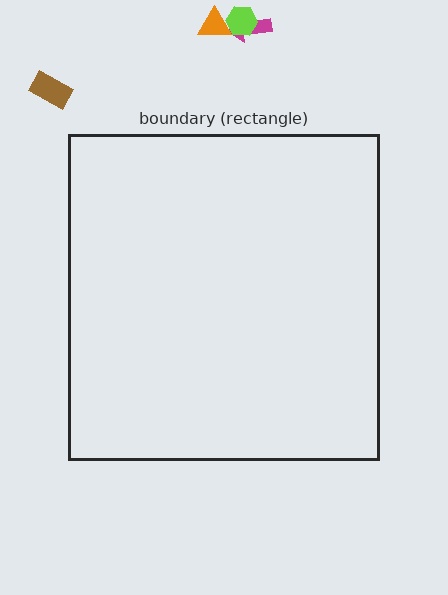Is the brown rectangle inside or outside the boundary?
Outside.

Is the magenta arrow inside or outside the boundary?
Outside.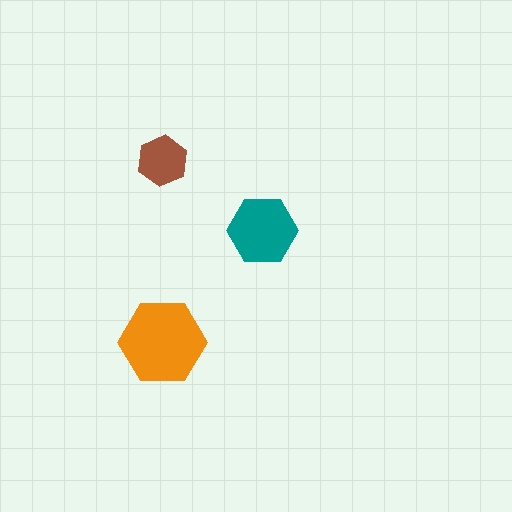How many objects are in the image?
There are 3 objects in the image.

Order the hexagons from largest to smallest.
the orange one, the teal one, the brown one.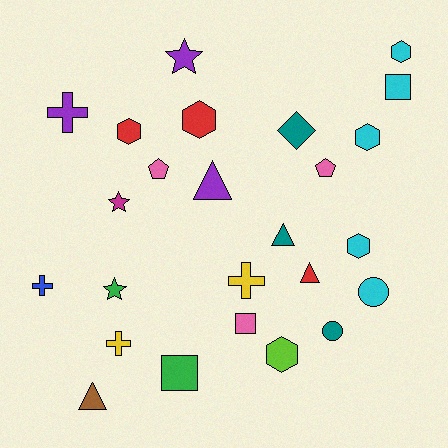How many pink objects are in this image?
There are 3 pink objects.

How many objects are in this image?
There are 25 objects.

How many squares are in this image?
There are 3 squares.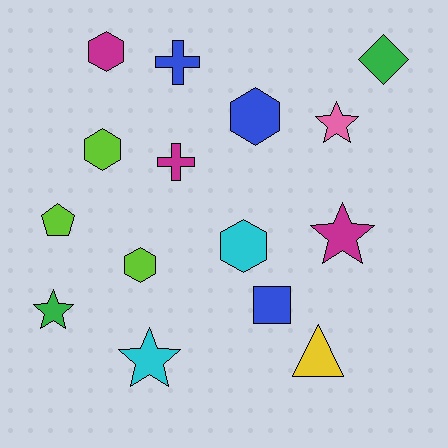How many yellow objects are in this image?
There is 1 yellow object.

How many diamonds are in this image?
There is 1 diamond.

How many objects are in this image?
There are 15 objects.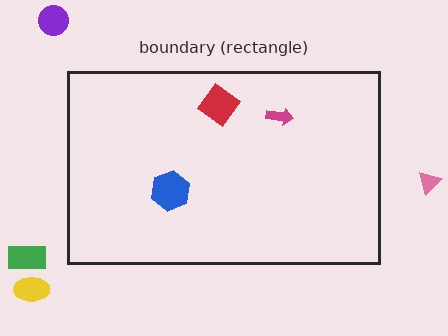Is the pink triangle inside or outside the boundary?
Outside.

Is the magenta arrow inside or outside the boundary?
Inside.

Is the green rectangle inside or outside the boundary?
Outside.